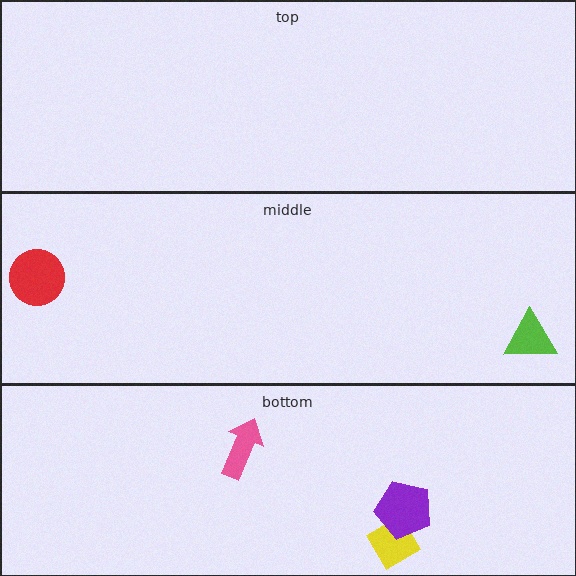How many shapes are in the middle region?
2.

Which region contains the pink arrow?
The bottom region.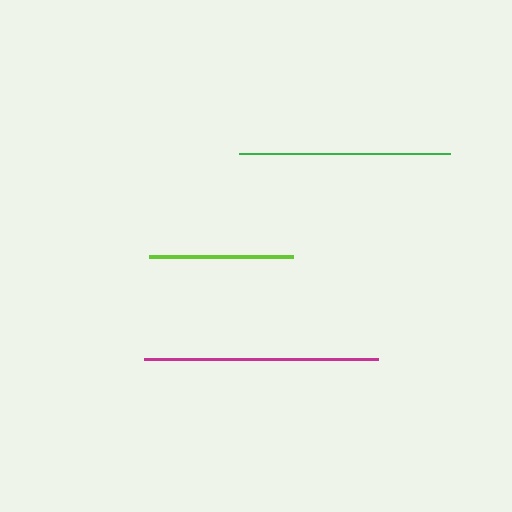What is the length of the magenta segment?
The magenta segment is approximately 234 pixels long.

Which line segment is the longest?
The magenta line is the longest at approximately 234 pixels.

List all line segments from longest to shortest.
From longest to shortest: magenta, green, lime.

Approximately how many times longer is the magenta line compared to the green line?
The magenta line is approximately 1.1 times the length of the green line.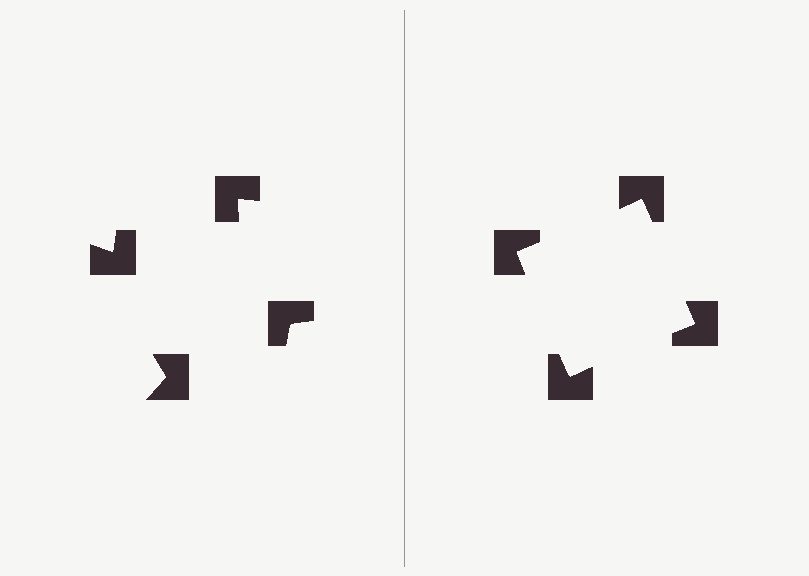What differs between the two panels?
The notched squares are positioned identically on both sides; only the wedge orientations differ. On the right they align to a square; on the left they are misaligned.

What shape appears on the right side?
An illusory square.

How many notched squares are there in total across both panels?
8 — 4 on each side.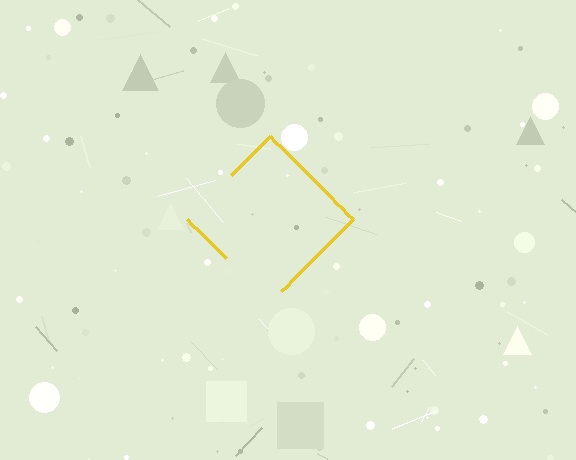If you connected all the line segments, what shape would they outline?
They would outline a diamond.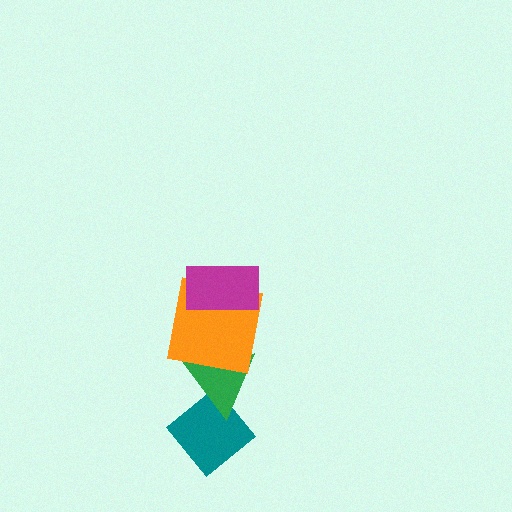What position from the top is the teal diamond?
The teal diamond is 4th from the top.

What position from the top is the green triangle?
The green triangle is 3rd from the top.